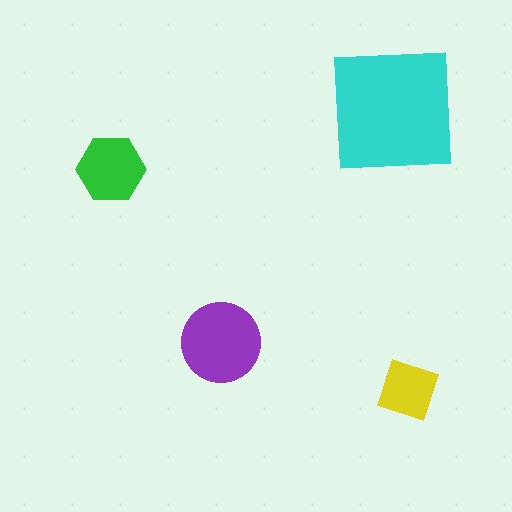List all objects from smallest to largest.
The yellow diamond, the green hexagon, the purple circle, the cyan square.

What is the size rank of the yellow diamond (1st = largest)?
4th.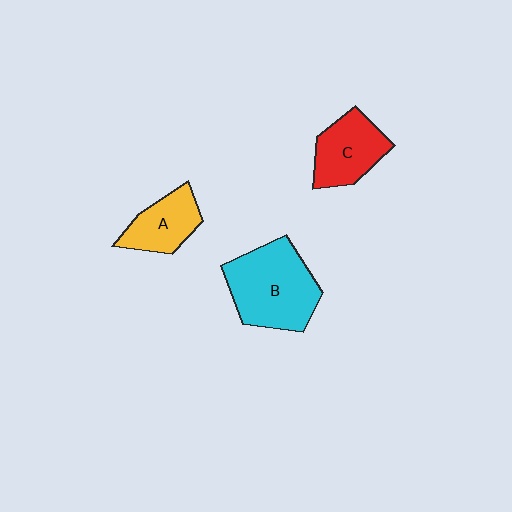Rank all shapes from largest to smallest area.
From largest to smallest: B (cyan), C (red), A (yellow).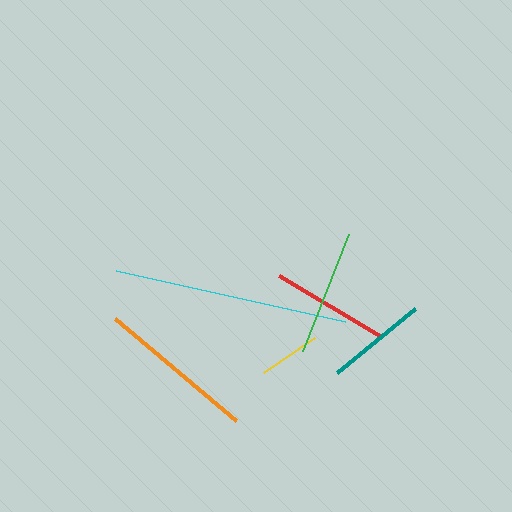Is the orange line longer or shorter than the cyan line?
The cyan line is longer than the orange line.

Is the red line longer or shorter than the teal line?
The red line is longer than the teal line.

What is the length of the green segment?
The green segment is approximately 125 pixels long.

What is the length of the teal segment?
The teal segment is approximately 101 pixels long.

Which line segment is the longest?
The cyan line is the longest at approximately 235 pixels.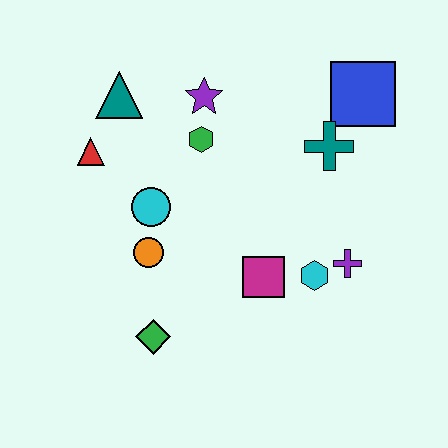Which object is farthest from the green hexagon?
The green diamond is farthest from the green hexagon.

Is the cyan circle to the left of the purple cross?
Yes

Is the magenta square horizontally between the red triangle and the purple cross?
Yes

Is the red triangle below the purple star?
Yes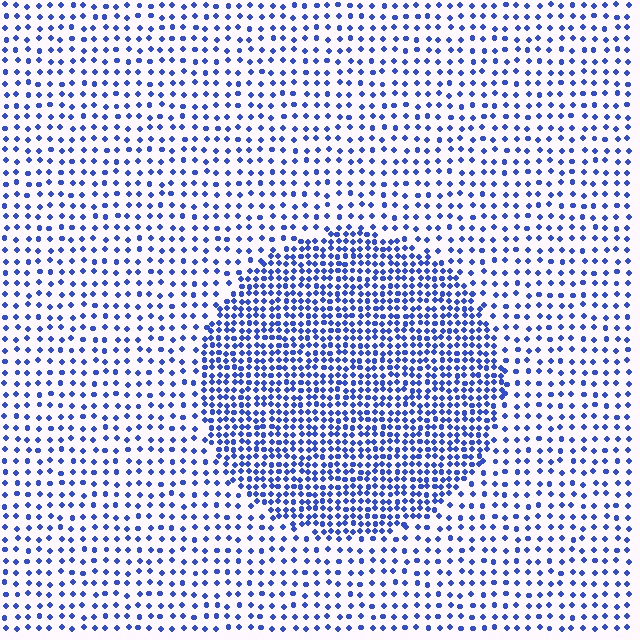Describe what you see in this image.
The image contains small blue elements arranged at two different densities. A circle-shaped region is visible where the elements are more densely packed than the surrounding area.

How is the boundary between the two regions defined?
The boundary is defined by a change in element density (approximately 2.2x ratio). All elements are the same color, size, and shape.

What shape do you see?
I see a circle.